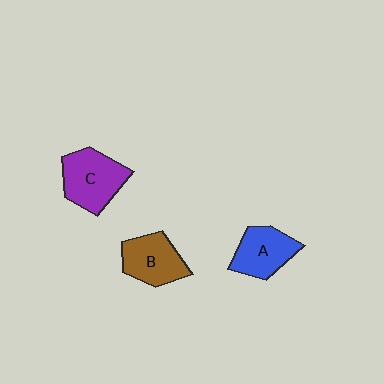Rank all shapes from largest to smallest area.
From largest to smallest: C (purple), B (brown), A (blue).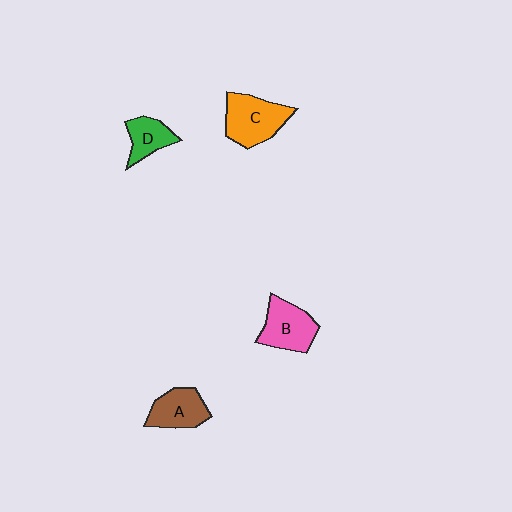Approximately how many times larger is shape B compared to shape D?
Approximately 1.5 times.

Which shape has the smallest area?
Shape D (green).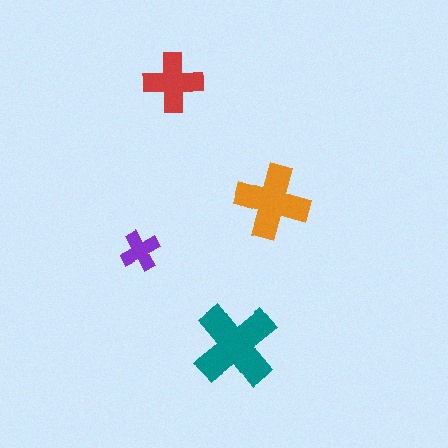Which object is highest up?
The red cross is topmost.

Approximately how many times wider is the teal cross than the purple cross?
About 2 times wider.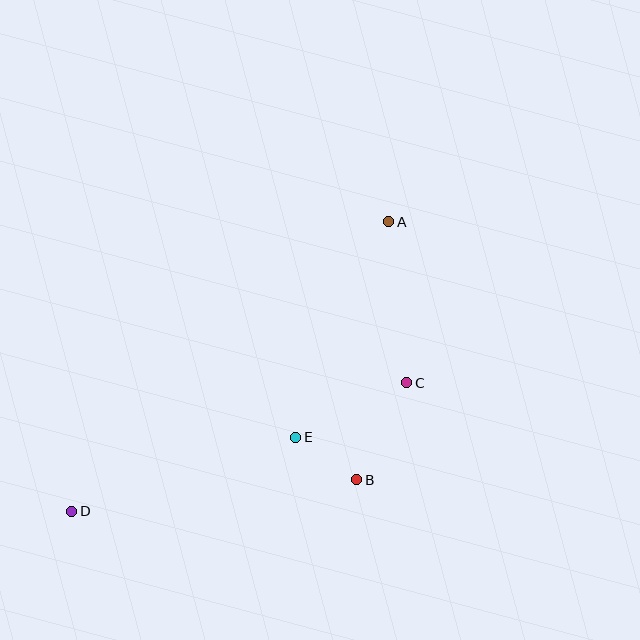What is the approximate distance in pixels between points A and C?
The distance between A and C is approximately 162 pixels.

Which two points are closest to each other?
Points B and E are closest to each other.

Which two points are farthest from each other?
Points A and D are farthest from each other.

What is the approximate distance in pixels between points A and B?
The distance between A and B is approximately 260 pixels.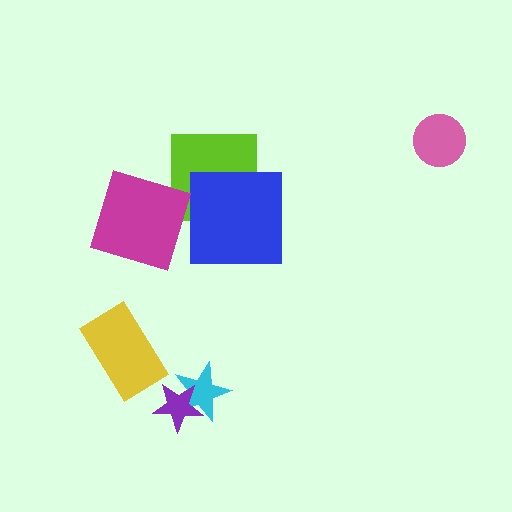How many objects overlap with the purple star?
1 object overlaps with the purple star.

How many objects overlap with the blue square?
1 object overlaps with the blue square.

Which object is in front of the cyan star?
The purple star is in front of the cyan star.